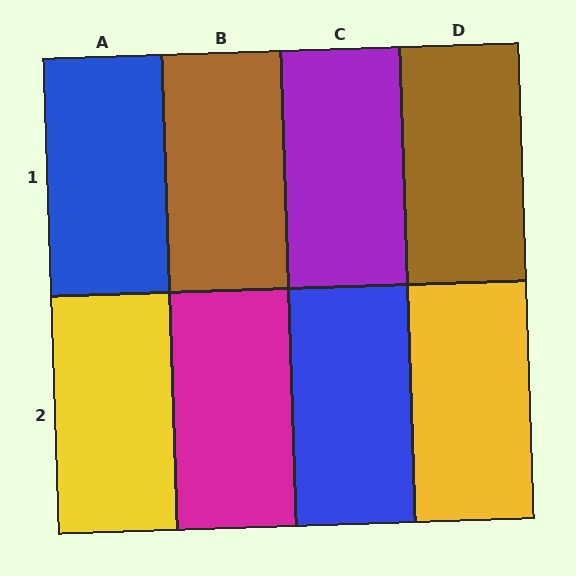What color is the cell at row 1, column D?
Brown.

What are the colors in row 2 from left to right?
Yellow, magenta, blue, yellow.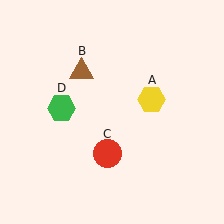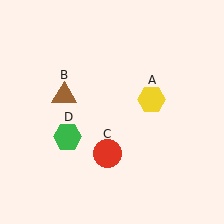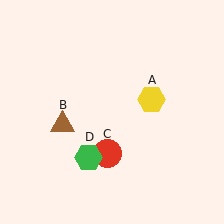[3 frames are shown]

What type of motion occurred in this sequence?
The brown triangle (object B), green hexagon (object D) rotated counterclockwise around the center of the scene.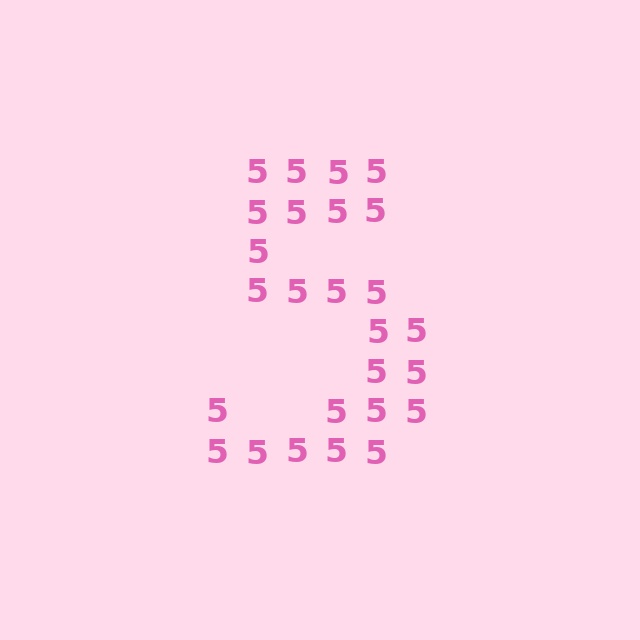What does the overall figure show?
The overall figure shows the digit 5.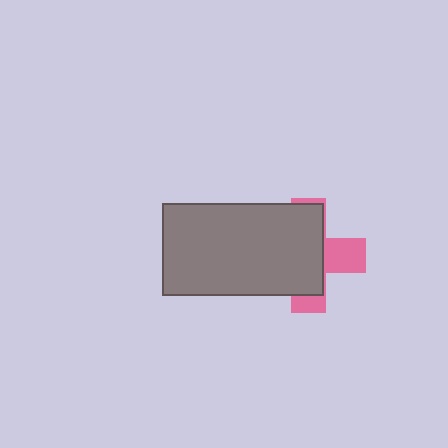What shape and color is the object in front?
The object in front is a gray rectangle.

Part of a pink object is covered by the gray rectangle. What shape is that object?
It is a cross.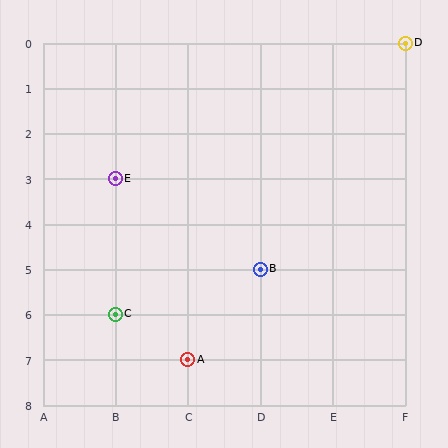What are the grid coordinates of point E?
Point E is at grid coordinates (B, 3).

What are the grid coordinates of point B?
Point B is at grid coordinates (D, 5).